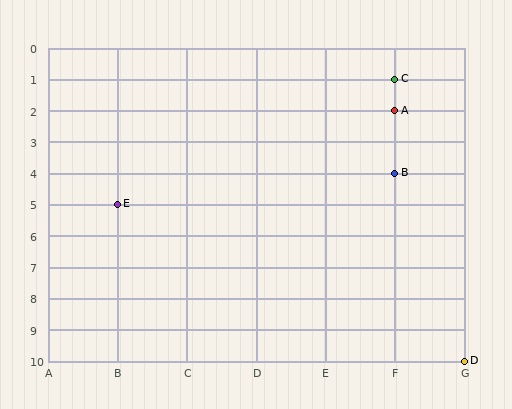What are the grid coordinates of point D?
Point D is at grid coordinates (G, 10).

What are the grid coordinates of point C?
Point C is at grid coordinates (F, 1).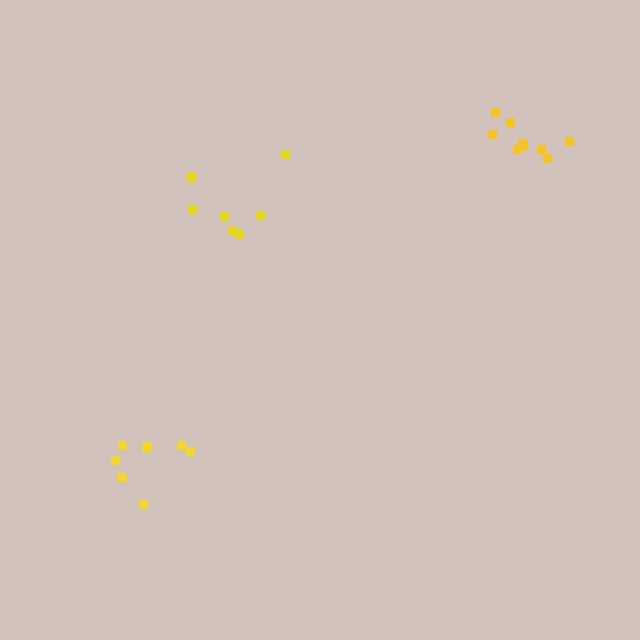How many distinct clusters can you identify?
There are 3 distinct clusters.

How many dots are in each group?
Group 1: 7 dots, Group 2: 7 dots, Group 3: 9 dots (23 total).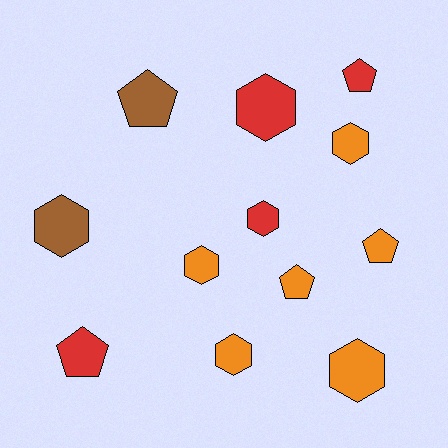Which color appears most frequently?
Orange, with 6 objects.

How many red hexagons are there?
There are 2 red hexagons.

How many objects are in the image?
There are 12 objects.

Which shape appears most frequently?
Hexagon, with 7 objects.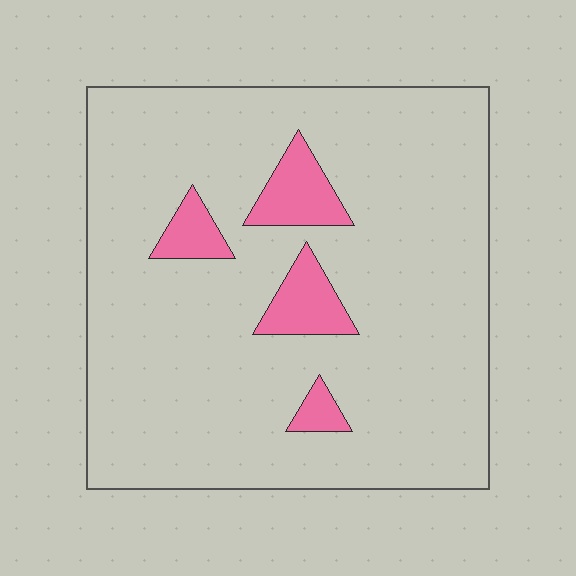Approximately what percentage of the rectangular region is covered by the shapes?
Approximately 10%.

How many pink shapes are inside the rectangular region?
4.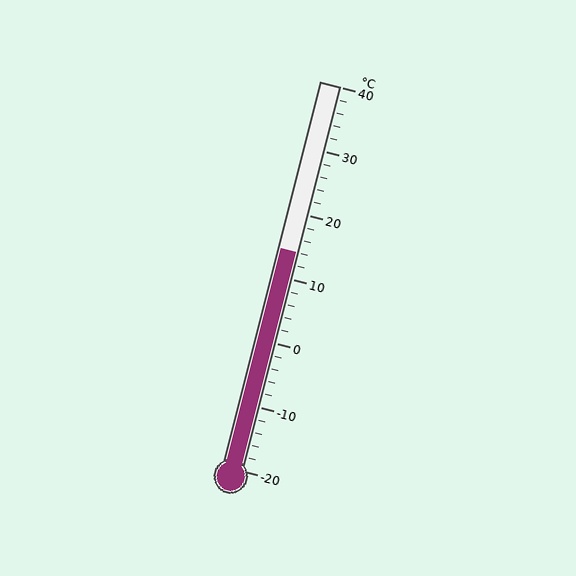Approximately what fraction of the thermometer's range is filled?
The thermometer is filled to approximately 55% of its range.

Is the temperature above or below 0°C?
The temperature is above 0°C.